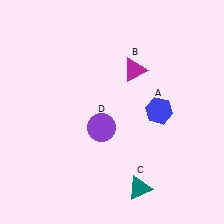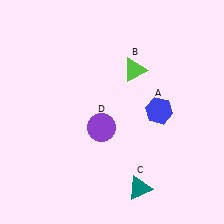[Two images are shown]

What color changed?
The triangle (B) changed from magenta in Image 1 to lime in Image 2.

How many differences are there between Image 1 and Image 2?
There is 1 difference between the two images.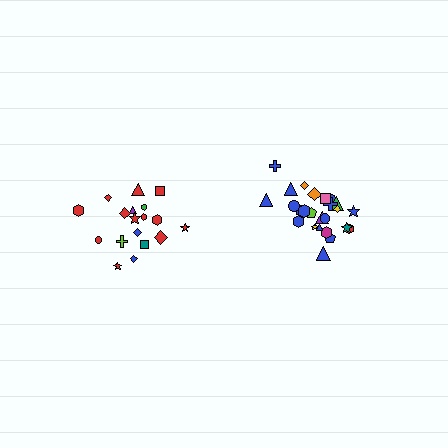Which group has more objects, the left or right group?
The right group.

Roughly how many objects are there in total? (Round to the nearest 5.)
Roughly 45 objects in total.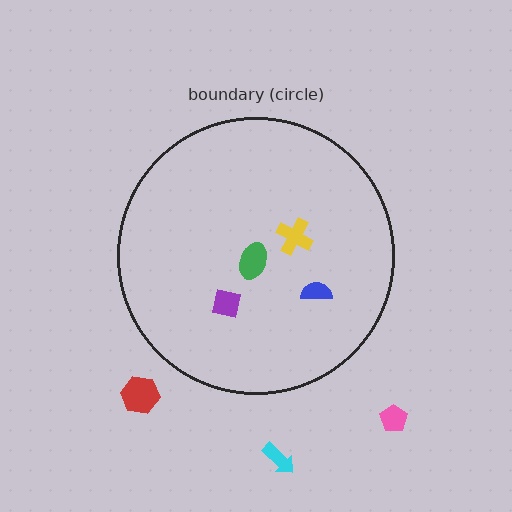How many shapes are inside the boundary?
4 inside, 3 outside.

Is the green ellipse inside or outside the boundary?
Inside.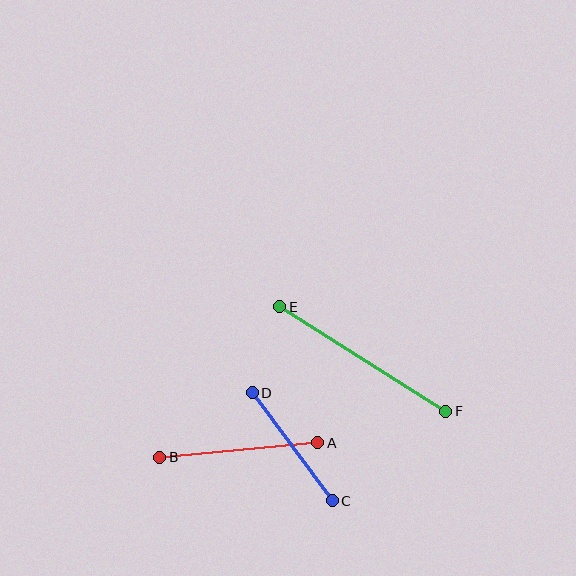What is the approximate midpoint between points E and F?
The midpoint is at approximately (363, 359) pixels.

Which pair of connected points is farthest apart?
Points E and F are farthest apart.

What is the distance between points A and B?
The distance is approximately 159 pixels.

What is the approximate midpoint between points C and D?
The midpoint is at approximately (292, 447) pixels.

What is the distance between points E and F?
The distance is approximately 196 pixels.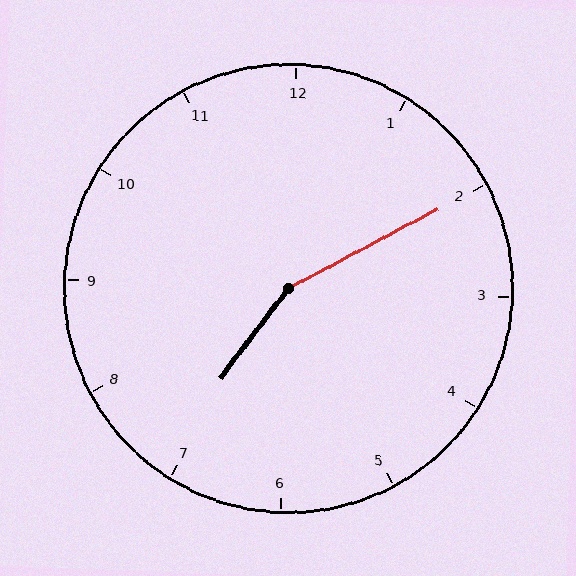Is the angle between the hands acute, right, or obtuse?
It is obtuse.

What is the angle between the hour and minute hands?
Approximately 155 degrees.